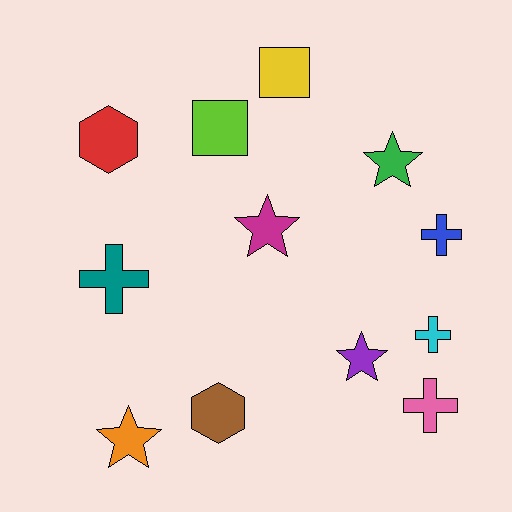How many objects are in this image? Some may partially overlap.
There are 12 objects.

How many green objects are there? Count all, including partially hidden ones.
There is 1 green object.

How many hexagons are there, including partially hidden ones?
There are 2 hexagons.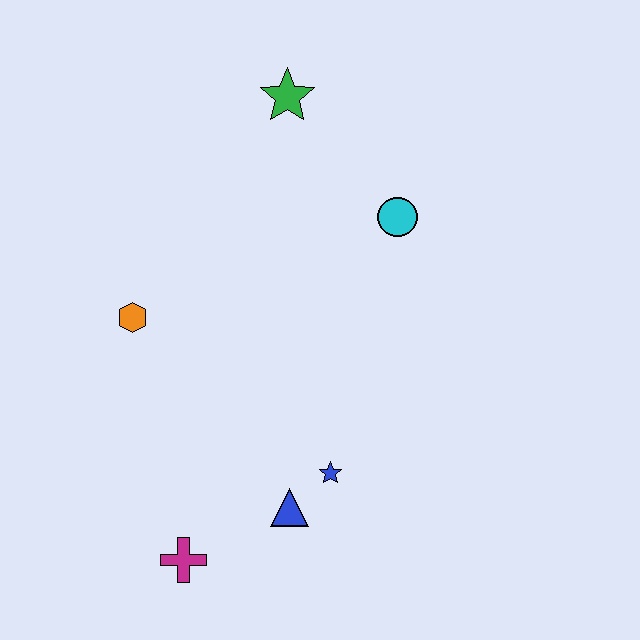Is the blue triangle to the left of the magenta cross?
No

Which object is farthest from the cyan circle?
The magenta cross is farthest from the cyan circle.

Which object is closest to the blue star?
The blue triangle is closest to the blue star.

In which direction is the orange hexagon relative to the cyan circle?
The orange hexagon is to the left of the cyan circle.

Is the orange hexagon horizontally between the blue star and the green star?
No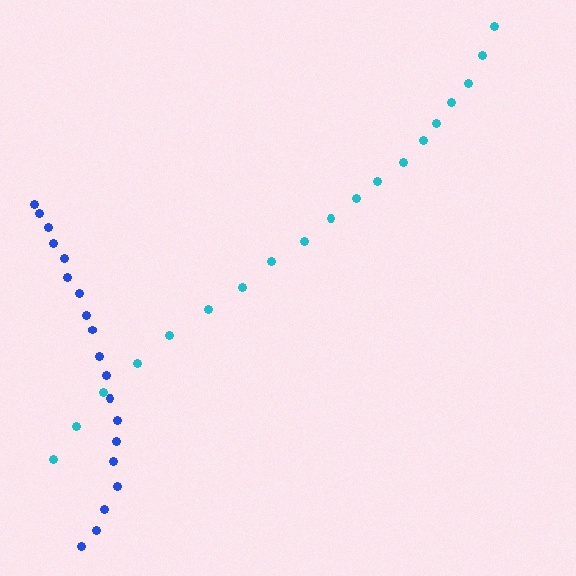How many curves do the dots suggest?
There are 2 distinct paths.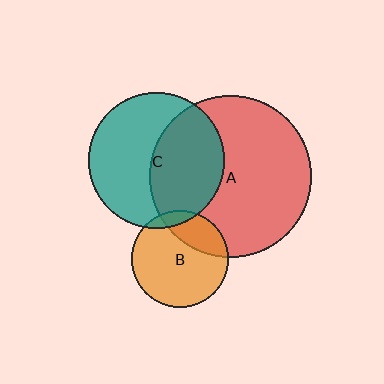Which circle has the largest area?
Circle A (red).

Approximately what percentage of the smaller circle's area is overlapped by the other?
Approximately 10%.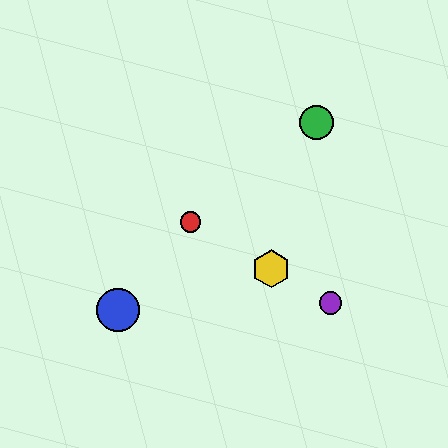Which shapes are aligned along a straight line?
The red circle, the yellow hexagon, the purple circle are aligned along a straight line.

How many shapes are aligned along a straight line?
3 shapes (the red circle, the yellow hexagon, the purple circle) are aligned along a straight line.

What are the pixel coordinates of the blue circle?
The blue circle is at (118, 310).